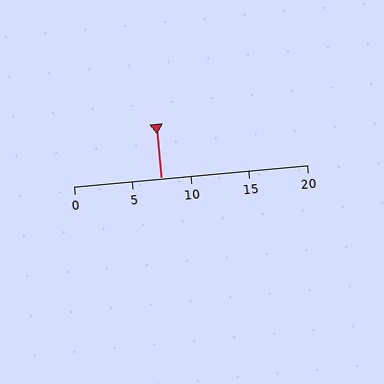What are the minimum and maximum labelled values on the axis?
The axis runs from 0 to 20.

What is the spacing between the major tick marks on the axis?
The major ticks are spaced 5 apart.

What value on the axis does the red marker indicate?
The marker indicates approximately 7.5.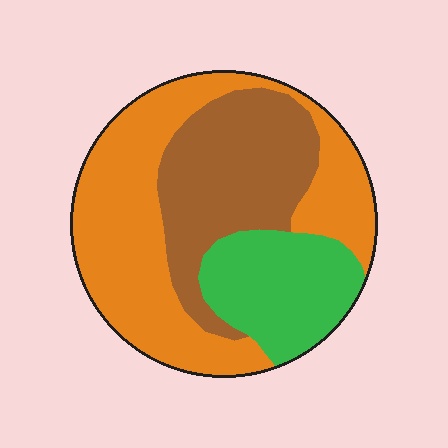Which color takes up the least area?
Green, at roughly 20%.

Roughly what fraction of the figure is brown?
Brown takes up about one third (1/3) of the figure.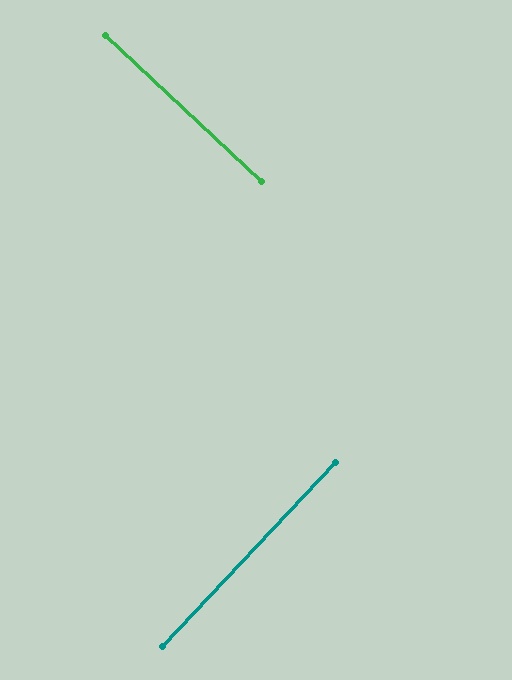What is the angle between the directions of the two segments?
Approximately 90 degrees.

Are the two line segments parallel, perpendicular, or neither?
Perpendicular — they meet at approximately 90°.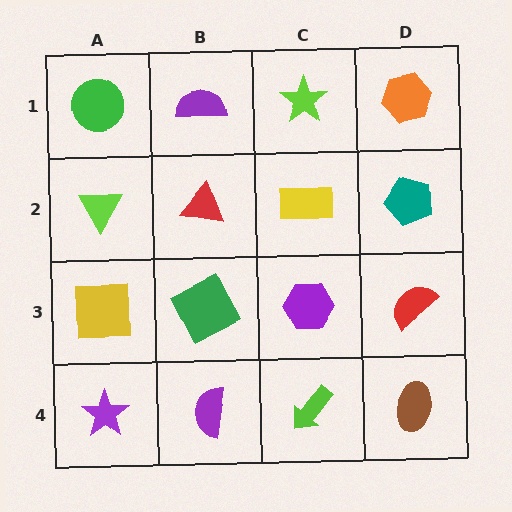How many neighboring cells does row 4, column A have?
2.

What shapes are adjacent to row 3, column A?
A lime triangle (row 2, column A), a purple star (row 4, column A), a green square (row 3, column B).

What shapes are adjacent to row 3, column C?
A yellow rectangle (row 2, column C), a lime arrow (row 4, column C), a green square (row 3, column B), a red semicircle (row 3, column D).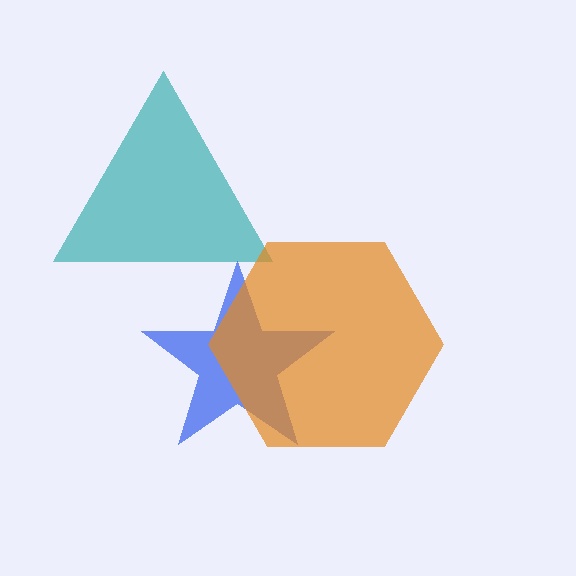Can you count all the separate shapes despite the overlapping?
Yes, there are 3 separate shapes.